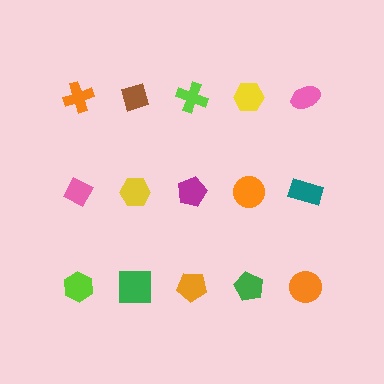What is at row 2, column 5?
A teal rectangle.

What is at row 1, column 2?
A brown diamond.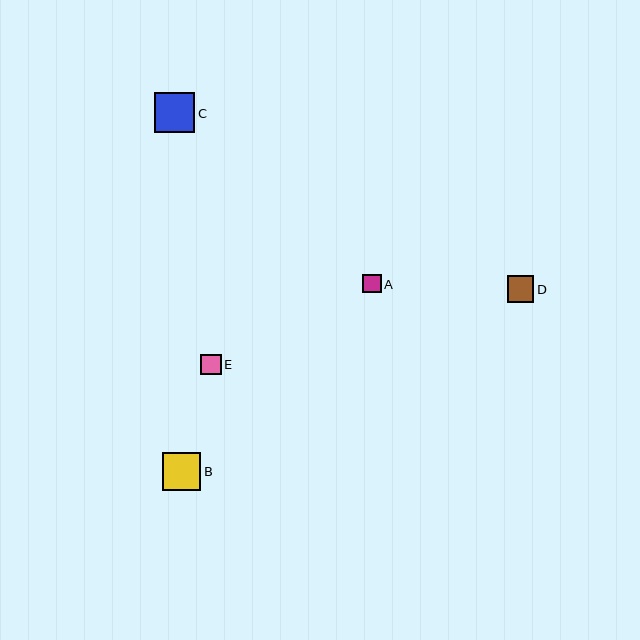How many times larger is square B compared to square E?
Square B is approximately 1.9 times the size of square E.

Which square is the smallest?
Square A is the smallest with a size of approximately 18 pixels.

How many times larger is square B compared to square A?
Square B is approximately 2.1 times the size of square A.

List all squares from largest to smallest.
From largest to smallest: C, B, D, E, A.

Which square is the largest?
Square C is the largest with a size of approximately 40 pixels.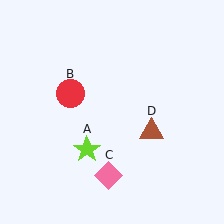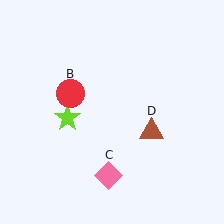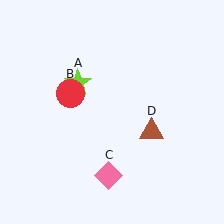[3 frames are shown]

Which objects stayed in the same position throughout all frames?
Red circle (object B) and pink diamond (object C) and brown triangle (object D) remained stationary.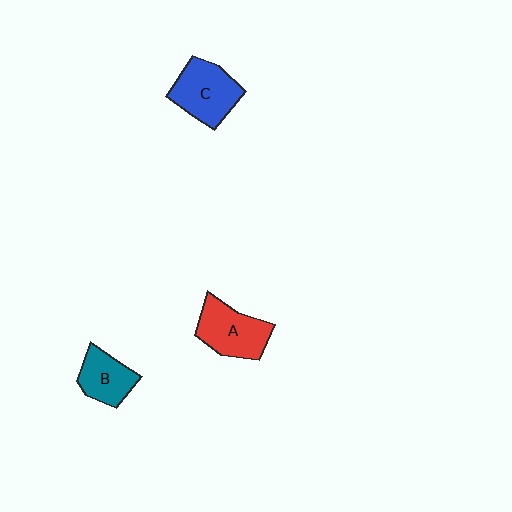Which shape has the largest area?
Shape C (blue).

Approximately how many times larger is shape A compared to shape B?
Approximately 1.3 times.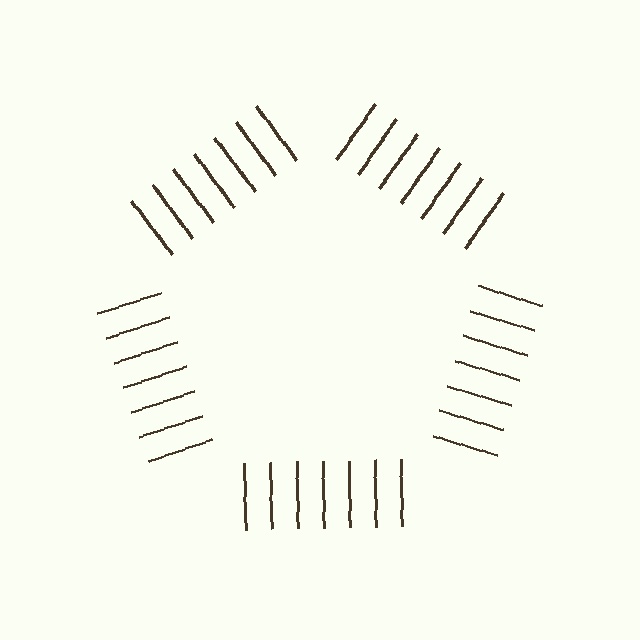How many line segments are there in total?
35 — 7 along each of the 5 edges.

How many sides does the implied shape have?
5 sides — the line-ends trace a pentagon.